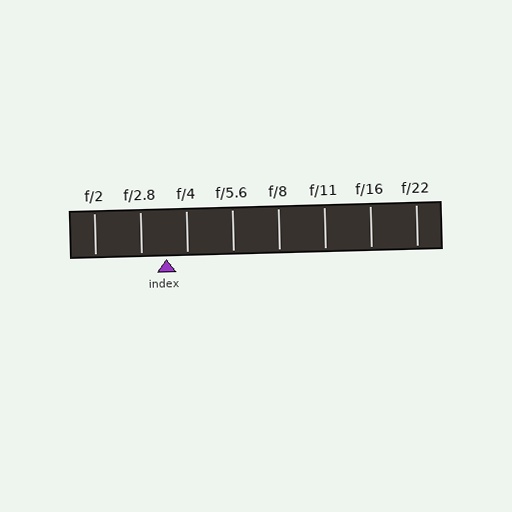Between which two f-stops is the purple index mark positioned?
The index mark is between f/2.8 and f/4.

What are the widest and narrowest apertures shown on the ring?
The widest aperture shown is f/2 and the narrowest is f/22.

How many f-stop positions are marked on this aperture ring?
There are 8 f-stop positions marked.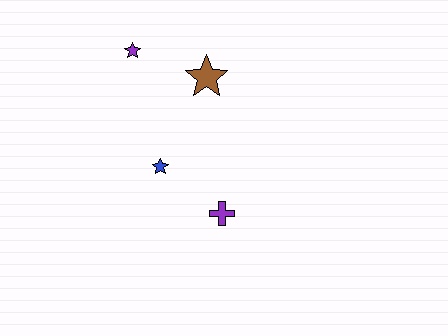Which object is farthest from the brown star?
The purple cross is farthest from the brown star.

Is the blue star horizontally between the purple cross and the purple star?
Yes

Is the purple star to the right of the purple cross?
No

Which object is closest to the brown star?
The purple star is closest to the brown star.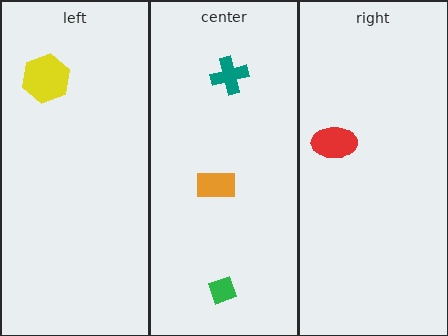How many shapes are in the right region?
1.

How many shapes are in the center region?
3.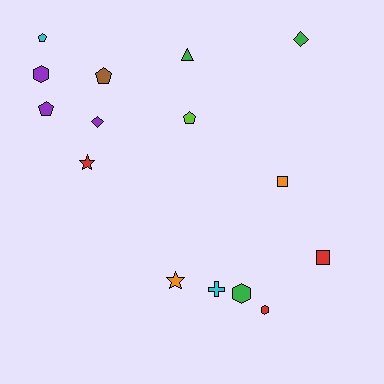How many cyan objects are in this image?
There are 2 cyan objects.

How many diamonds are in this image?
There are 2 diamonds.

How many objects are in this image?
There are 15 objects.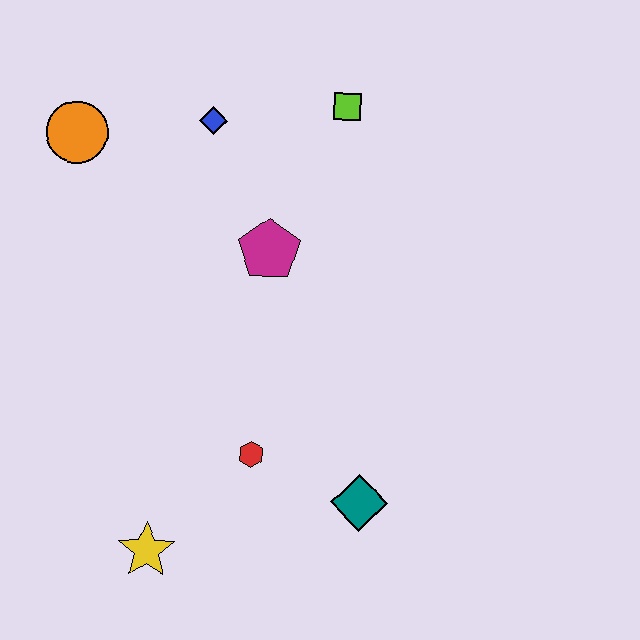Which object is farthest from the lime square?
The yellow star is farthest from the lime square.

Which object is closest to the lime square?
The blue diamond is closest to the lime square.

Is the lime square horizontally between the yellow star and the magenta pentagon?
No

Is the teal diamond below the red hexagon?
Yes